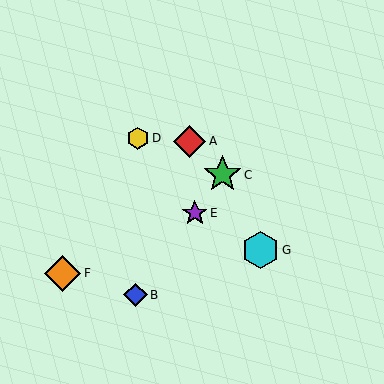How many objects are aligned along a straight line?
3 objects (B, C, E) are aligned along a straight line.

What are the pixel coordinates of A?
Object A is at (190, 141).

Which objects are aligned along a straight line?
Objects B, C, E are aligned along a straight line.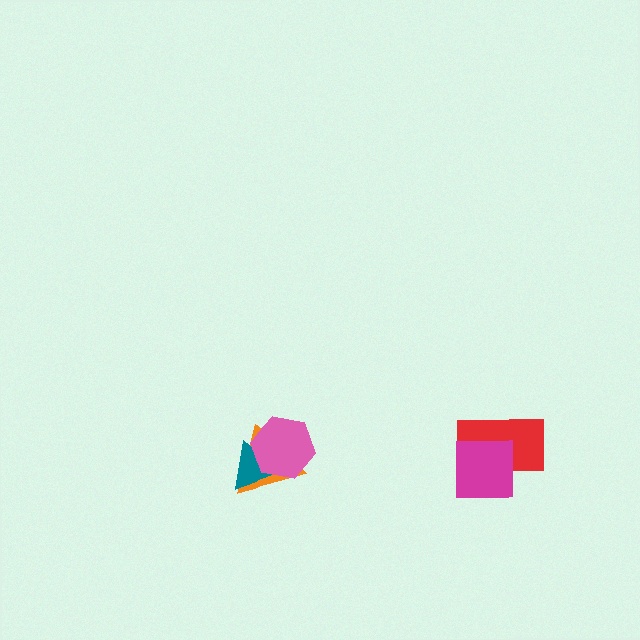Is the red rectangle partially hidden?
Yes, it is partially covered by another shape.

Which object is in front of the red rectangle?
The magenta square is in front of the red rectangle.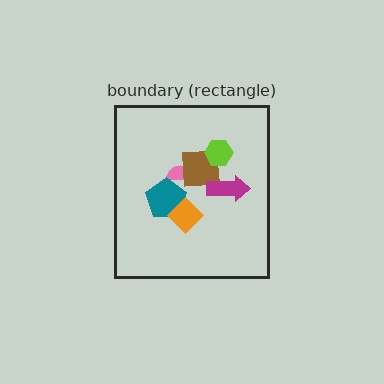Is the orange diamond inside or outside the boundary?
Inside.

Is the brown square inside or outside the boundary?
Inside.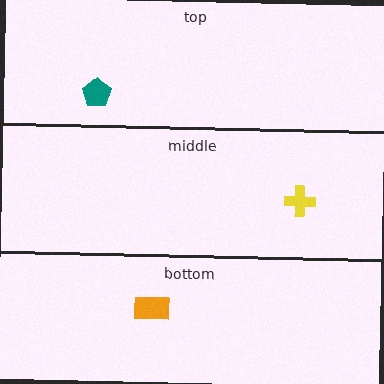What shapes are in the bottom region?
The orange rectangle.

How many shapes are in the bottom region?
1.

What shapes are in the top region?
The teal pentagon.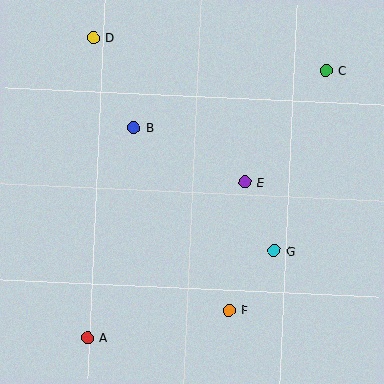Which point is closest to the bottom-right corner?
Point F is closest to the bottom-right corner.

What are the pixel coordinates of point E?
Point E is at (245, 182).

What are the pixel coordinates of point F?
Point F is at (229, 310).